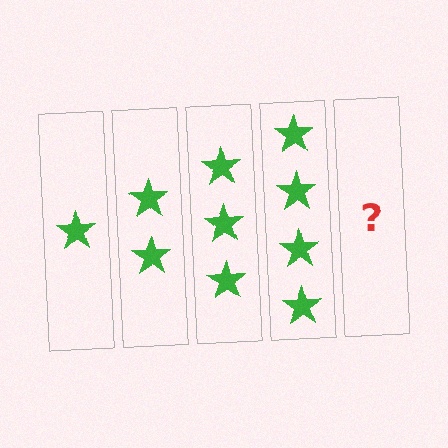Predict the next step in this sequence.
The next step is 5 stars.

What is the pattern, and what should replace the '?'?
The pattern is that each step adds one more star. The '?' should be 5 stars.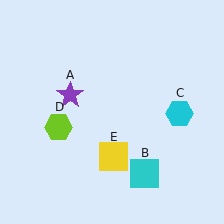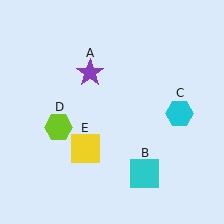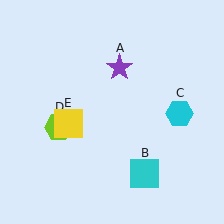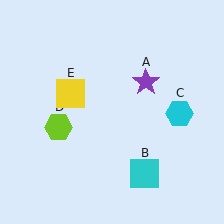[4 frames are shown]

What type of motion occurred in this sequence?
The purple star (object A), yellow square (object E) rotated clockwise around the center of the scene.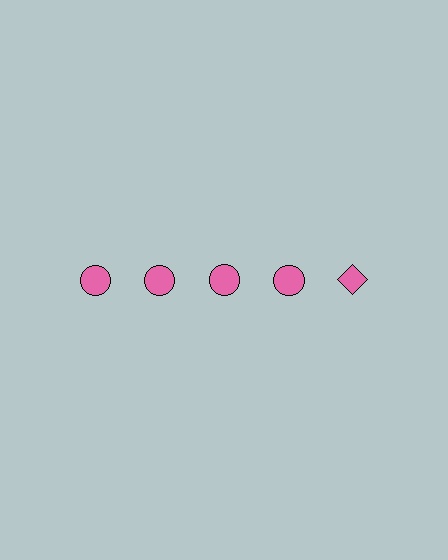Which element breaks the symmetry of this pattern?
The pink diamond in the top row, rightmost column breaks the symmetry. All other shapes are pink circles.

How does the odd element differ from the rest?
It has a different shape: diamond instead of circle.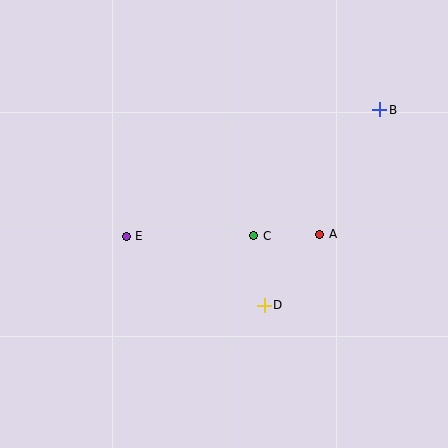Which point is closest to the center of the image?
Point C at (254, 236) is closest to the center.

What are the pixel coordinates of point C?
Point C is at (254, 236).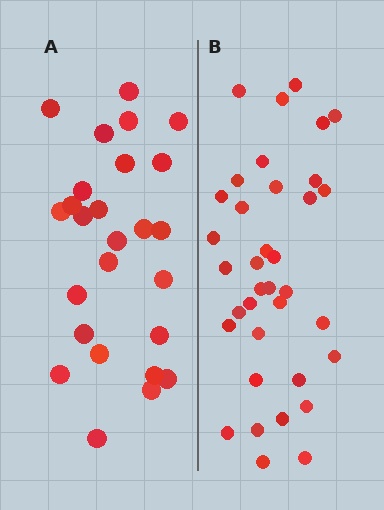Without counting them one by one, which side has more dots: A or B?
Region B (the right region) has more dots.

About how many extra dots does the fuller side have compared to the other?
Region B has roughly 10 or so more dots than region A.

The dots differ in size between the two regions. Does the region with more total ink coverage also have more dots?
No. Region A has more total ink coverage because its dots are larger, but region B actually contains more individual dots. Total area can be misleading — the number of items is what matters here.